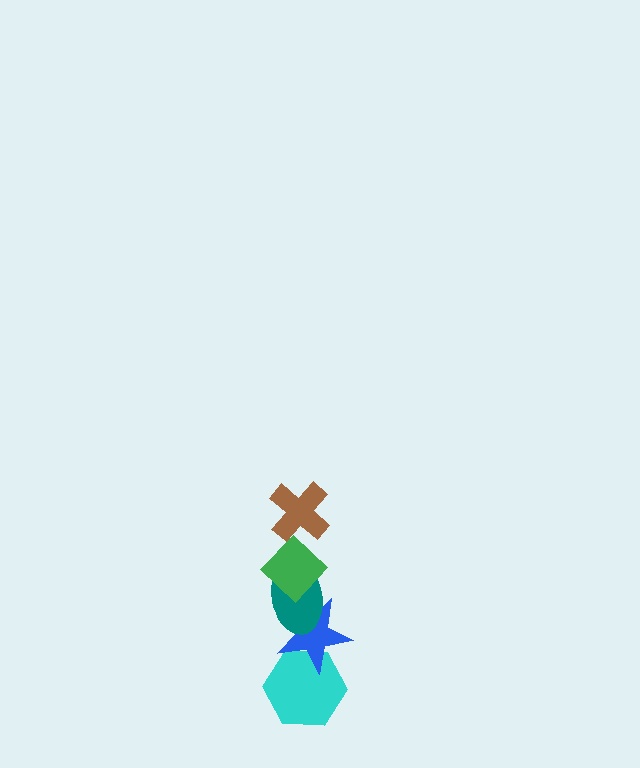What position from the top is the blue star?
The blue star is 4th from the top.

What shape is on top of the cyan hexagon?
The blue star is on top of the cyan hexagon.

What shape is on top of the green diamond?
The brown cross is on top of the green diamond.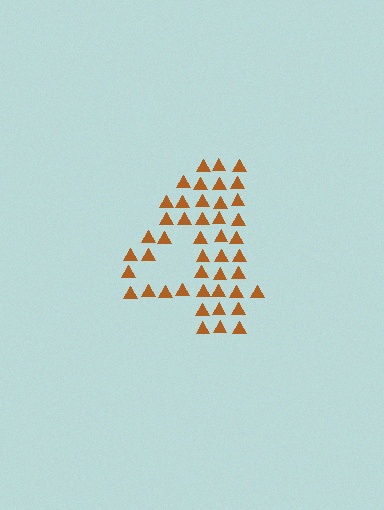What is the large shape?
The large shape is the digit 4.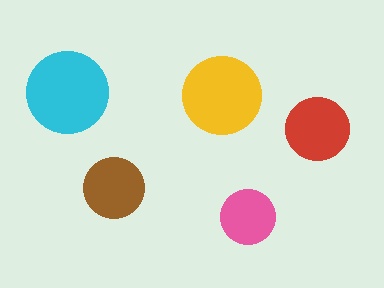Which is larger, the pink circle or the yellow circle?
The yellow one.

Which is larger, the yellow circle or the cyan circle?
The cyan one.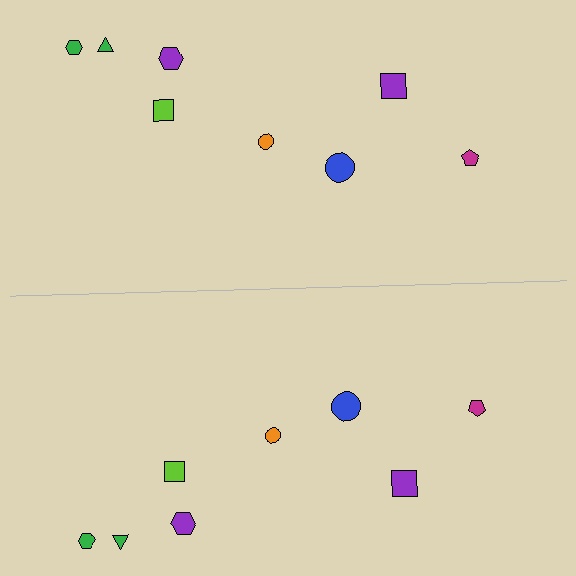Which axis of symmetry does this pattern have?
The pattern has a horizontal axis of symmetry running through the center of the image.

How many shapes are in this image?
There are 16 shapes in this image.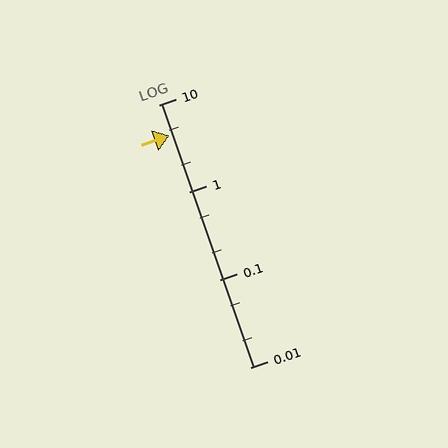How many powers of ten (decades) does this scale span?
The scale spans 3 decades, from 0.01 to 10.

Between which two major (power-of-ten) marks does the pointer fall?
The pointer is between 1 and 10.